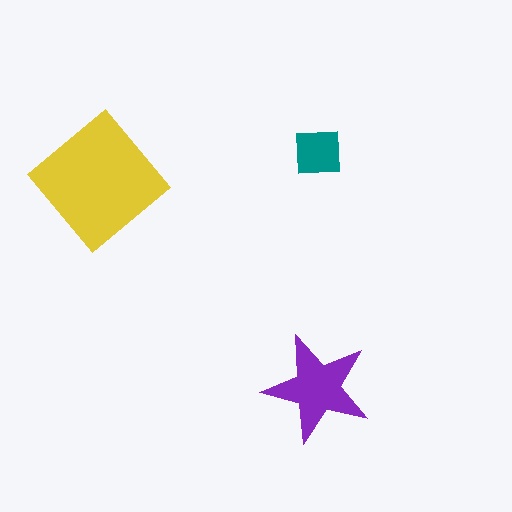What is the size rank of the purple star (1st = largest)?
2nd.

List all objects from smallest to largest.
The teal square, the purple star, the yellow diamond.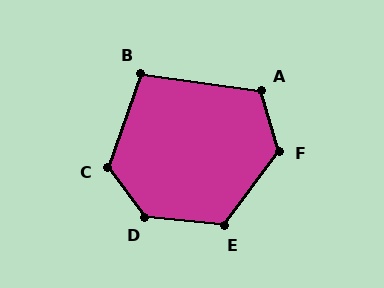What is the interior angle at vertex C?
Approximately 124 degrees (obtuse).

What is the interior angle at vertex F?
Approximately 127 degrees (obtuse).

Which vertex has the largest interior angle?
D, at approximately 132 degrees.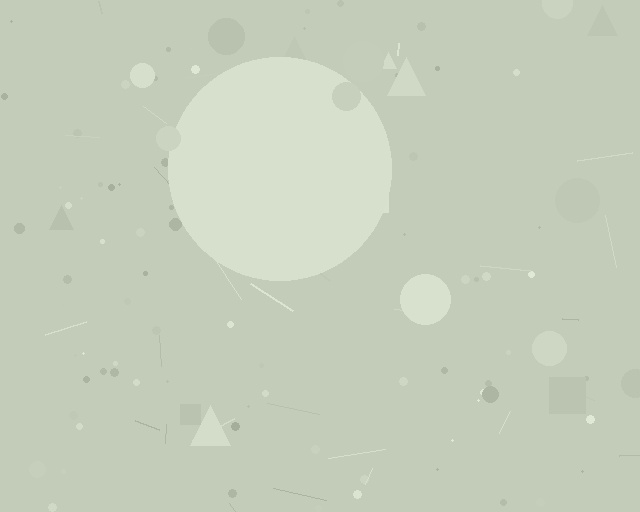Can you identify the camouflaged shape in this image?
The camouflaged shape is a circle.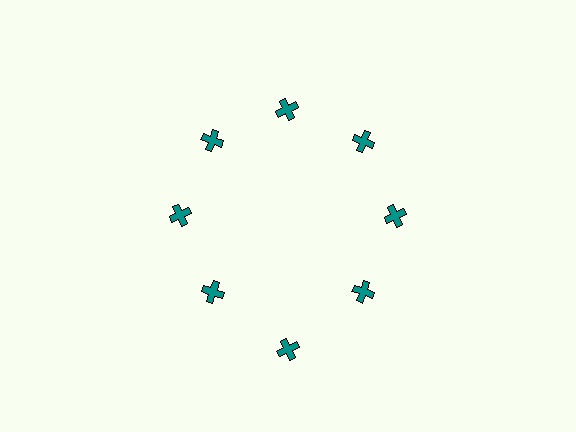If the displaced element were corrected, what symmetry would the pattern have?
It would have 8-fold rotational symmetry — the pattern would map onto itself every 45 degrees.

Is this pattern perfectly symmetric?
No. The 8 teal crosses are arranged in a ring, but one element near the 6 o'clock position is pushed outward from the center, breaking the 8-fold rotational symmetry.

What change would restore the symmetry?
The symmetry would be restored by moving it inward, back onto the ring so that all 8 crosses sit at equal angles and equal distance from the center.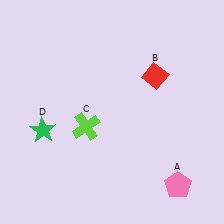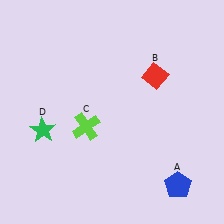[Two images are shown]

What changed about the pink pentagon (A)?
In Image 1, A is pink. In Image 2, it changed to blue.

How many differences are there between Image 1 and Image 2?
There is 1 difference between the two images.